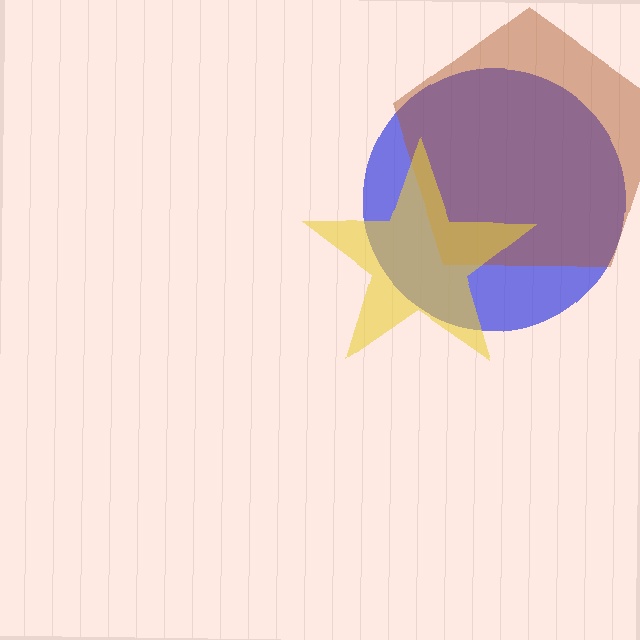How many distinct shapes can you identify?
There are 3 distinct shapes: a blue circle, a brown pentagon, a yellow star.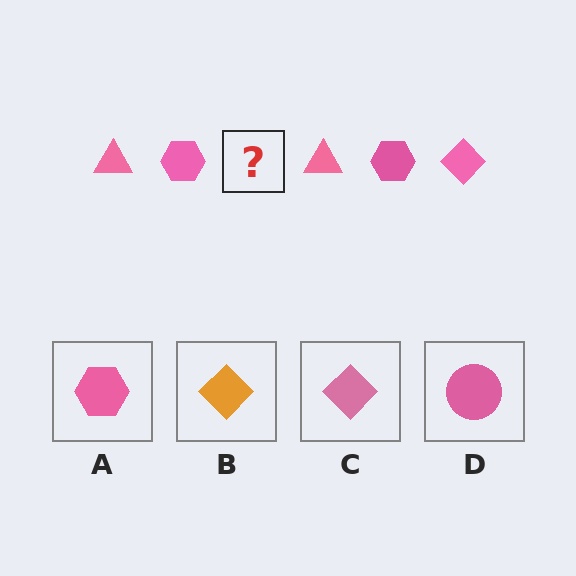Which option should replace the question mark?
Option C.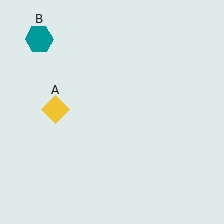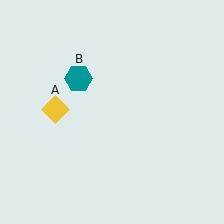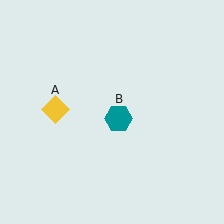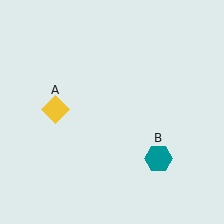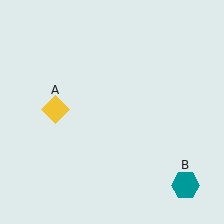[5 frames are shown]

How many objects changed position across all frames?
1 object changed position: teal hexagon (object B).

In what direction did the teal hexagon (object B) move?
The teal hexagon (object B) moved down and to the right.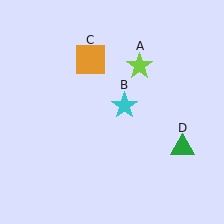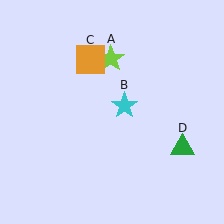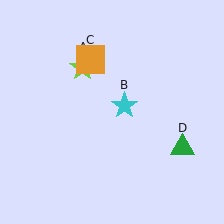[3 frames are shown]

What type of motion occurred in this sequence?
The lime star (object A) rotated counterclockwise around the center of the scene.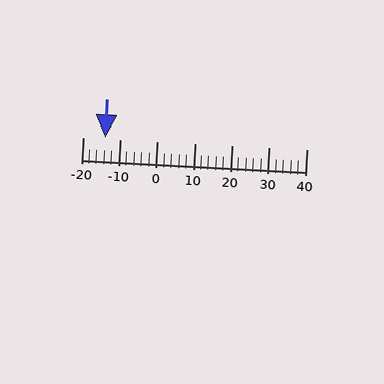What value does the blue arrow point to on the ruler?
The blue arrow points to approximately -14.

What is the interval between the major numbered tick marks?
The major tick marks are spaced 10 units apart.